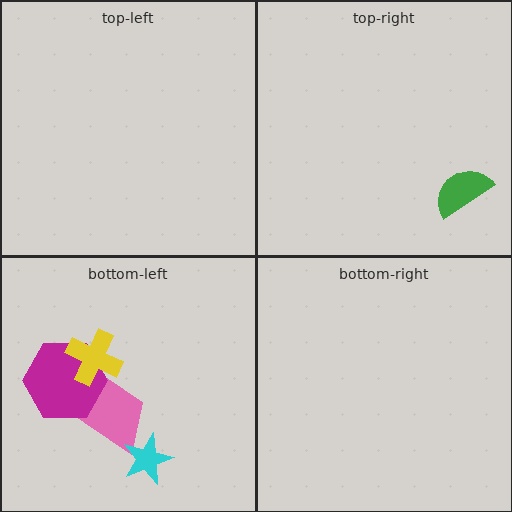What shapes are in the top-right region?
The green semicircle.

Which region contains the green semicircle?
The top-right region.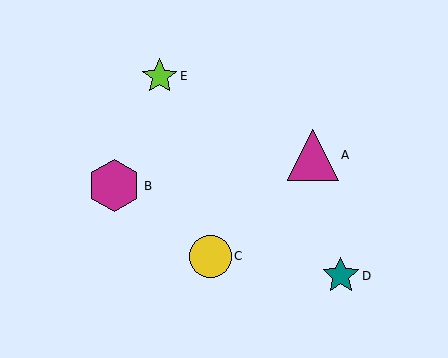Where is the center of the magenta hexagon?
The center of the magenta hexagon is at (114, 186).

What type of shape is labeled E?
Shape E is a lime star.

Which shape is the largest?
The magenta hexagon (labeled B) is the largest.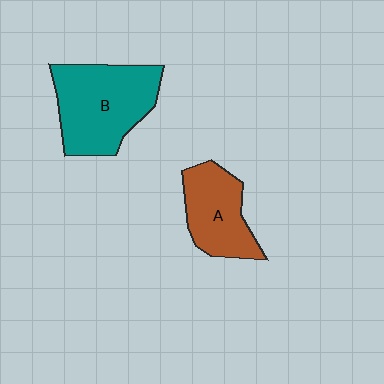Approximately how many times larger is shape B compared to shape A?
Approximately 1.5 times.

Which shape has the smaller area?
Shape A (brown).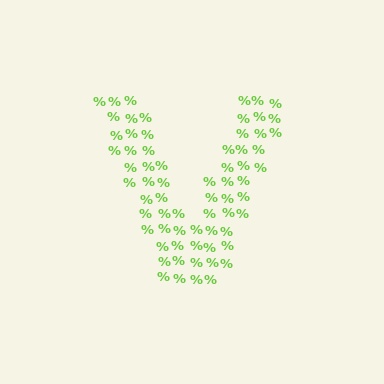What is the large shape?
The large shape is the letter V.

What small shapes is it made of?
It is made of small percent signs.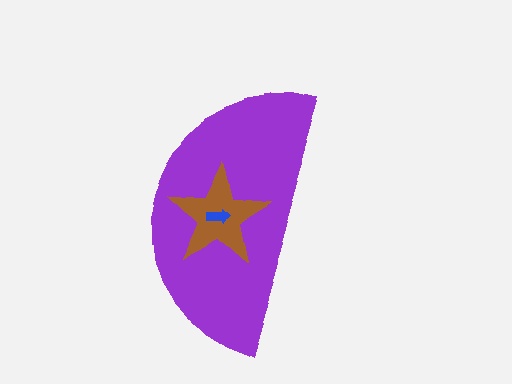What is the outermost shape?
The purple semicircle.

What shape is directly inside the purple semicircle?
The brown star.